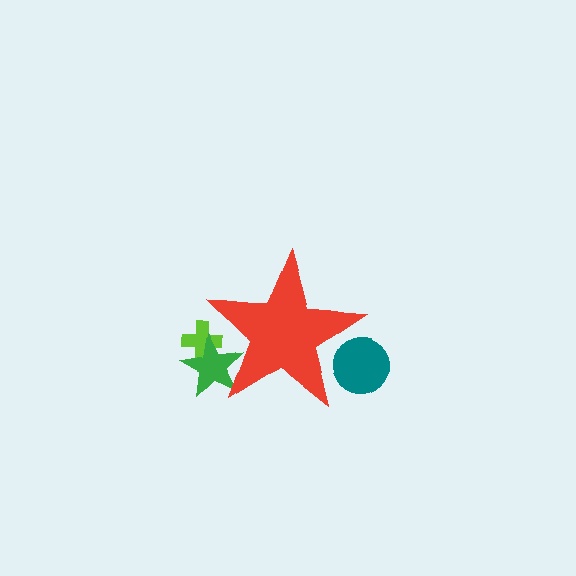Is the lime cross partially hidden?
Yes, the lime cross is partially hidden behind the red star.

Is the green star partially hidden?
Yes, the green star is partially hidden behind the red star.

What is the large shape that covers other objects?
A red star.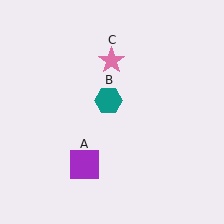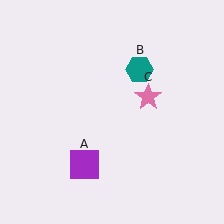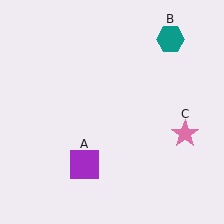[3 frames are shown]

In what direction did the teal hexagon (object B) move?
The teal hexagon (object B) moved up and to the right.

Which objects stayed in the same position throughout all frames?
Purple square (object A) remained stationary.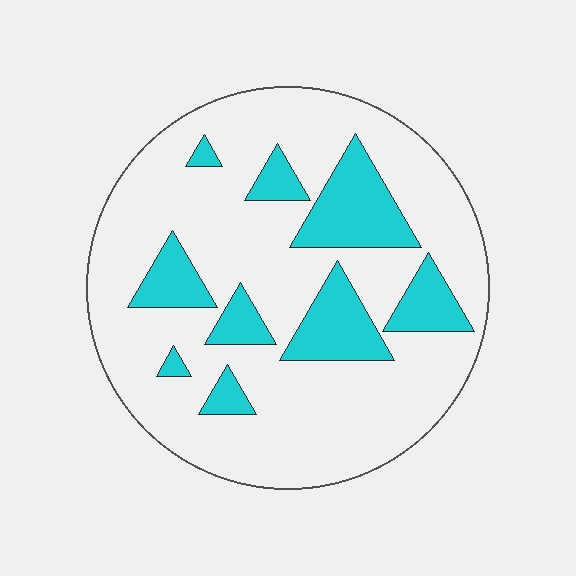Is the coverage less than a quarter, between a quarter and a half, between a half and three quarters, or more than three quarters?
Less than a quarter.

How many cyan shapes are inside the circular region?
9.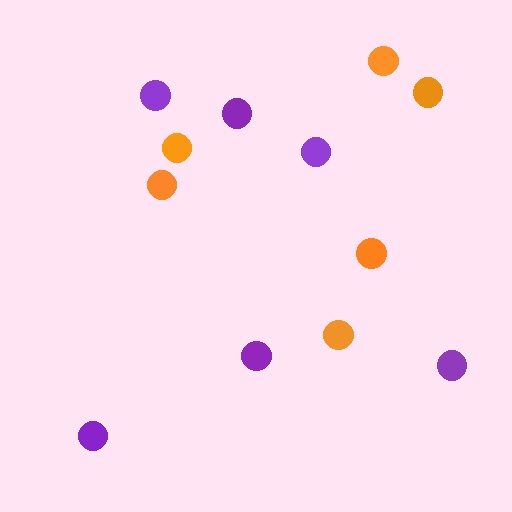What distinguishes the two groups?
There are 2 groups: one group of purple circles (6) and one group of orange circles (6).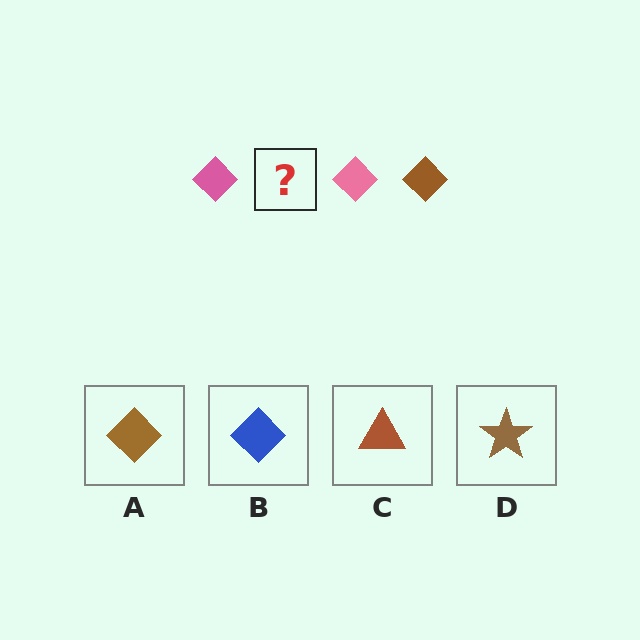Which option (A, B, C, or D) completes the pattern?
A.